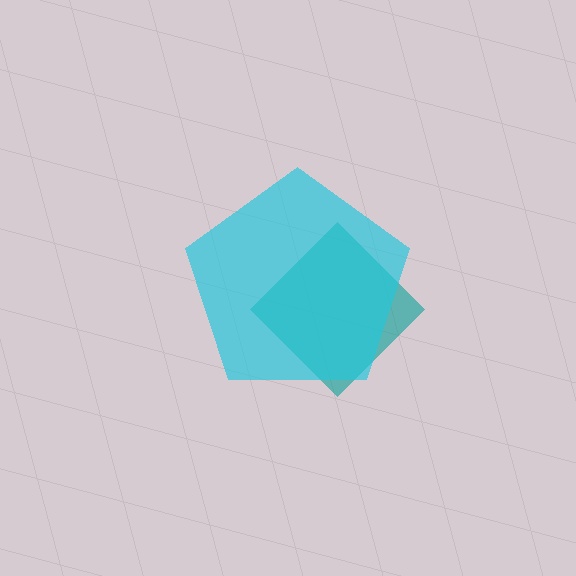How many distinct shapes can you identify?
There are 2 distinct shapes: a teal diamond, a cyan pentagon.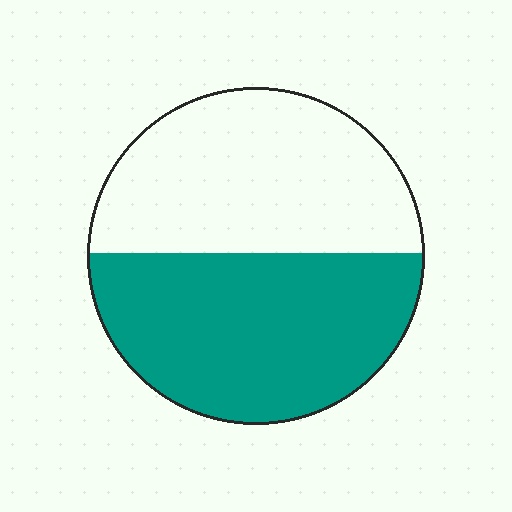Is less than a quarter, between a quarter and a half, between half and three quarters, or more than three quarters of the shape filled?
Between half and three quarters.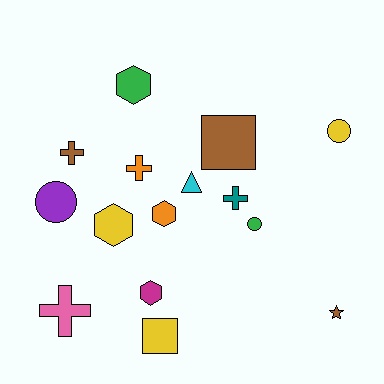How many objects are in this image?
There are 15 objects.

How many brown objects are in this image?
There are 3 brown objects.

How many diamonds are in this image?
There are no diamonds.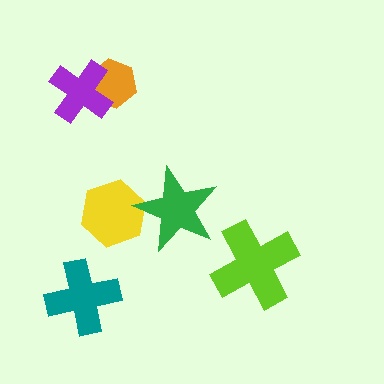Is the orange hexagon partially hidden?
Yes, it is partially covered by another shape.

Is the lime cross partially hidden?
No, no other shape covers it.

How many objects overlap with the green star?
1 object overlaps with the green star.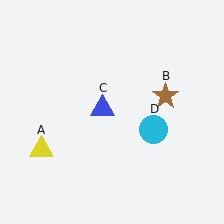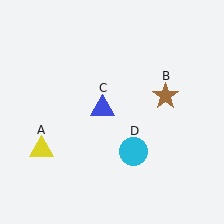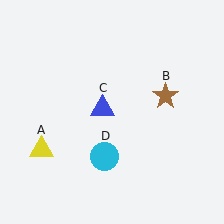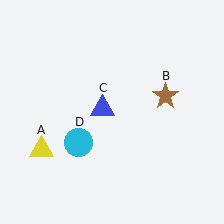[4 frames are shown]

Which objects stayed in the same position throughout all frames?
Yellow triangle (object A) and brown star (object B) and blue triangle (object C) remained stationary.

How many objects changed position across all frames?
1 object changed position: cyan circle (object D).